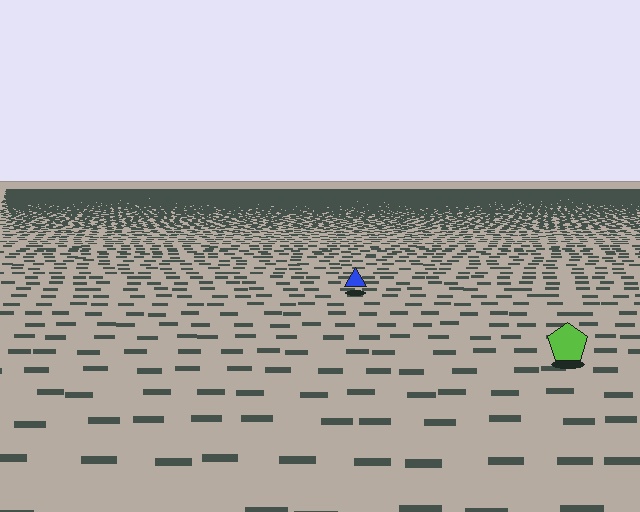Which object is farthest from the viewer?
The blue triangle is farthest from the viewer. It appears smaller and the ground texture around it is denser.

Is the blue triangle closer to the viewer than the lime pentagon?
No. The lime pentagon is closer — you can tell from the texture gradient: the ground texture is coarser near it.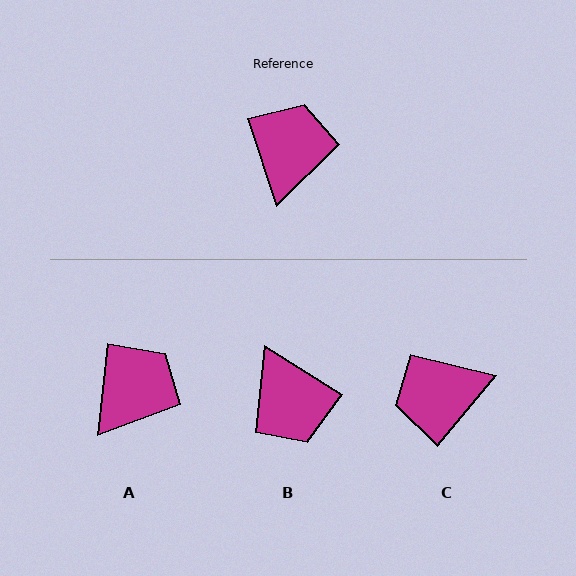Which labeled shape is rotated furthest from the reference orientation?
B, about 140 degrees away.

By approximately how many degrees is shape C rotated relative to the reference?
Approximately 122 degrees counter-clockwise.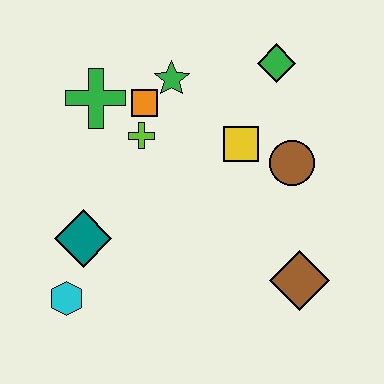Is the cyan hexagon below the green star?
Yes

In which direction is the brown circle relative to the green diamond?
The brown circle is below the green diamond.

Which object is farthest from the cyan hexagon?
The green diamond is farthest from the cyan hexagon.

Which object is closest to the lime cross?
The orange square is closest to the lime cross.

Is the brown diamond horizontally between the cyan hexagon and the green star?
No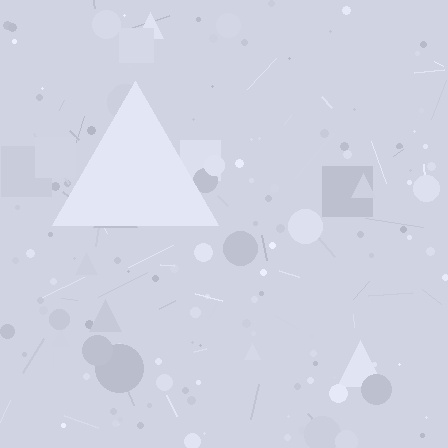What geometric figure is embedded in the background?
A triangle is embedded in the background.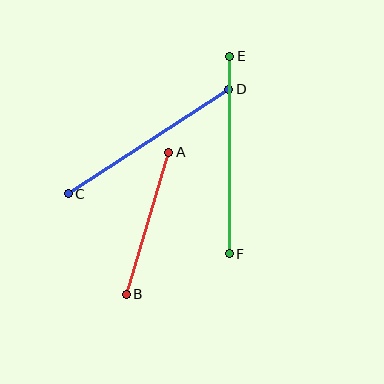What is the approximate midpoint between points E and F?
The midpoint is at approximately (230, 155) pixels.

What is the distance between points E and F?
The distance is approximately 197 pixels.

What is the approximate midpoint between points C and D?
The midpoint is at approximately (149, 142) pixels.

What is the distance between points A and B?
The distance is approximately 148 pixels.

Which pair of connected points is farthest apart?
Points E and F are farthest apart.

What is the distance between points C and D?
The distance is approximately 191 pixels.